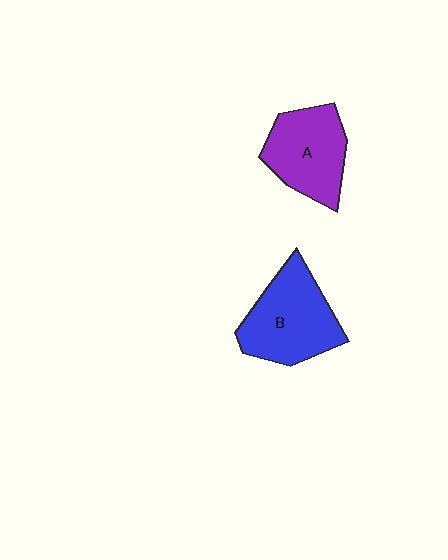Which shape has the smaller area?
Shape A (purple).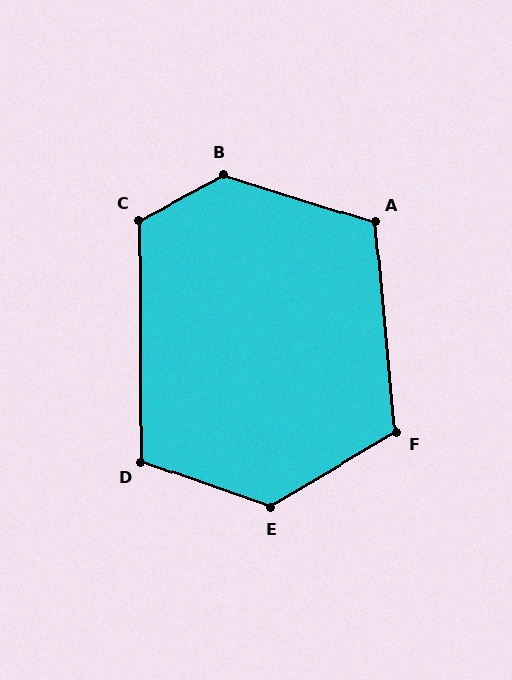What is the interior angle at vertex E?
Approximately 130 degrees (obtuse).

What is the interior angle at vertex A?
Approximately 113 degrees (obtuse).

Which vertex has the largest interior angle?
B, at approximately 135 degrees.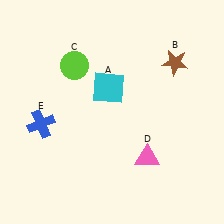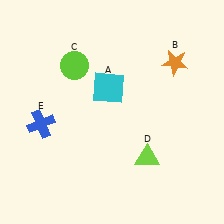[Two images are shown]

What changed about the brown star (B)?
In Image 1, B is brown. In Image 2, it changed to orange.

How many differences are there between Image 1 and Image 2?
There are 2 differences between the two images.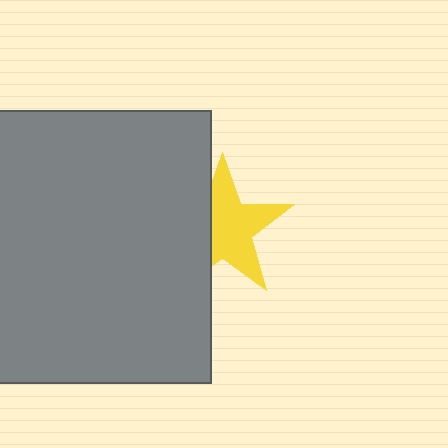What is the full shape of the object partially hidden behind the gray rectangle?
The partially hidden object is a yellow star.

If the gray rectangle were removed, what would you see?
You would see the complete yellow star.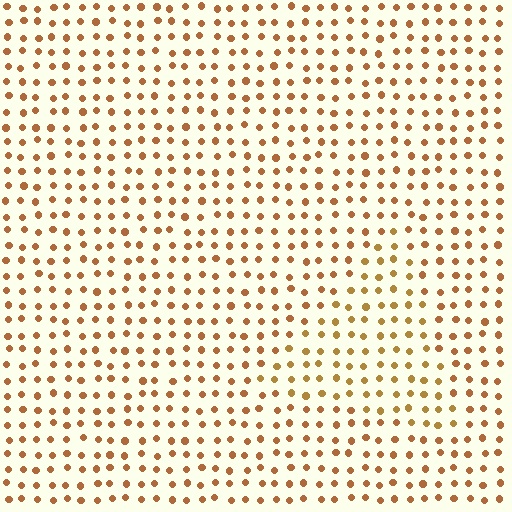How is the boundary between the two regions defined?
The boundary is defined purely by a slight shift in hue (about 16 degrees). Spacing, size, and orientation are identical on both sides.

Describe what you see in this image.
The image is filled with small brown elements in a uniform arrangement. A triangle-shaped region is visible where the elements are tinted to a slightly different hue, forming a subtle color boundary.